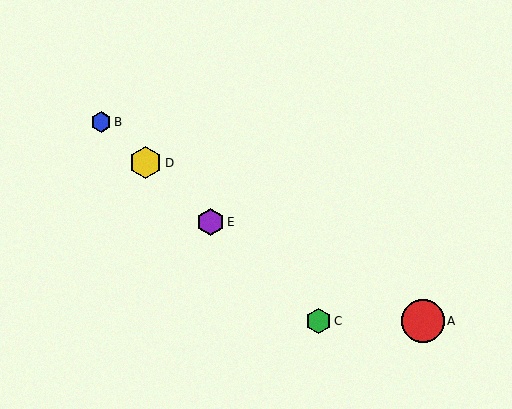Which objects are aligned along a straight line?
Objects B, C, D, E are aligned along a straight line.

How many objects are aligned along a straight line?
4 objects (B, C, D, E) are aligned along a straight line.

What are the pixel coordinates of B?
Object B is at (101, 122).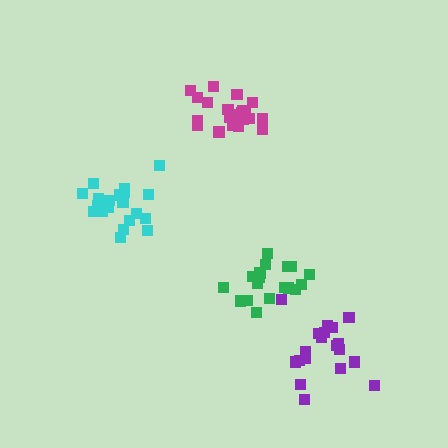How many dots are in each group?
Group 1: 19 dots, Group 2: 18 dots, Group 3: 20 dots, Group 4: 21 dots (78 total).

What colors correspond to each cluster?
The clusters are colored: purple, green, cyan, magenta.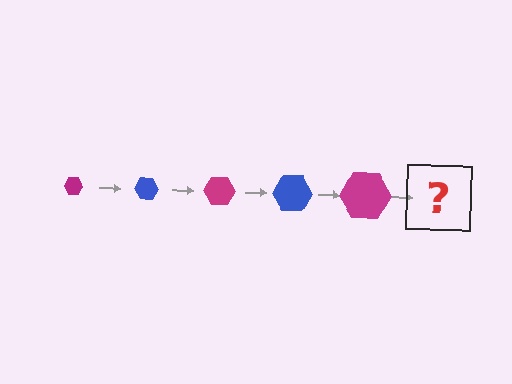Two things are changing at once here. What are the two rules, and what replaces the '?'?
The two rules are that the hexagon grows larger each step and the color cycles through magenta and blue. The '?' should be a blue hexagon, larger than the previous one.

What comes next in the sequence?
The next element should be a blue hexagon, larger than the previous one.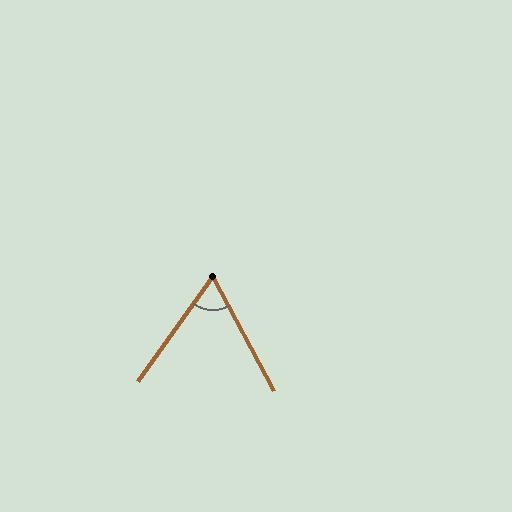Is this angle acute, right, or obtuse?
It is acute.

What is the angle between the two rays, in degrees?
Approximately 64 degrees.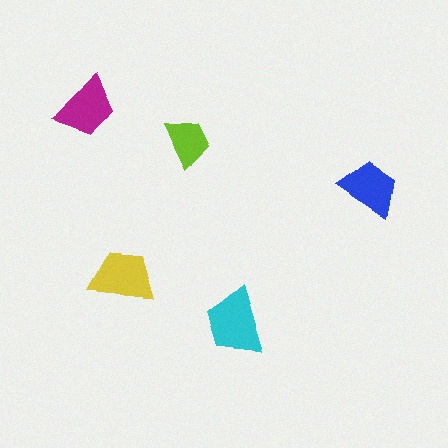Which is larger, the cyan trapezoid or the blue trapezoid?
The cyan one.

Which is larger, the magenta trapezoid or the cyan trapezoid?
The cyan one.